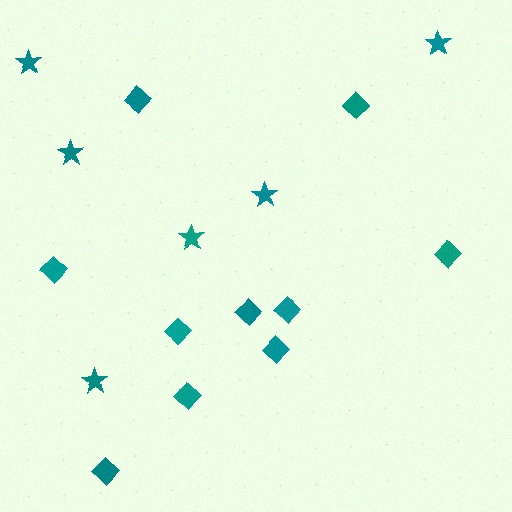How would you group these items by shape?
There are 2 groups: one group of stars (6) and one group of diamonds (10).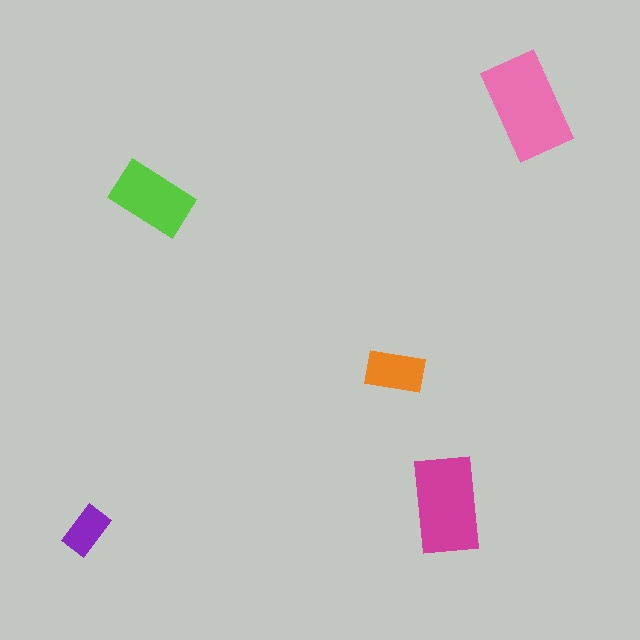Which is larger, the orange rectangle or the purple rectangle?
The orange one.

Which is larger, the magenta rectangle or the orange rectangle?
The magenta one.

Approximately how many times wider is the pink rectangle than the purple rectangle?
About 2 times wider.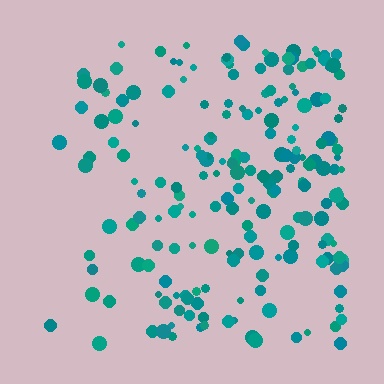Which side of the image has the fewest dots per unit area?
The left.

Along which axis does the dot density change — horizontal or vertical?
Horizontal.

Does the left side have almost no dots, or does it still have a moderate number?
Still a moderate number, just noticeably fewer than the right.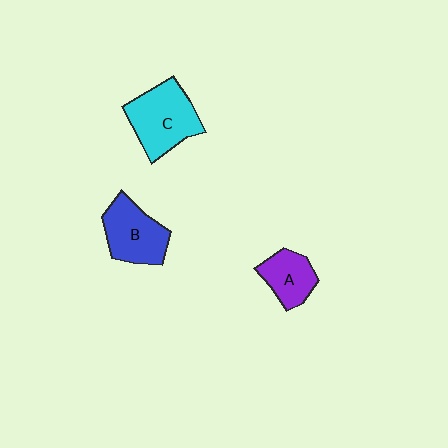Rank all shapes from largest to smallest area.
From largest to smallest: C (cyan), B (blue), A (purple).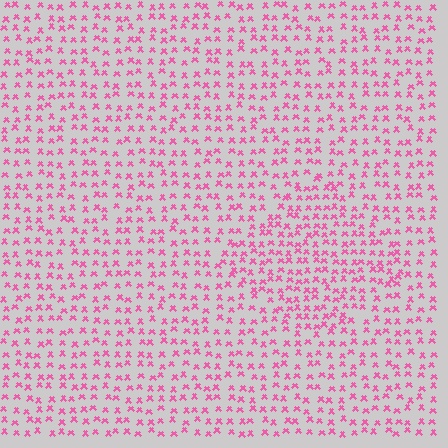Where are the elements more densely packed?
The elements are more densely packed inside the diamond boundary.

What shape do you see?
I see a diamond.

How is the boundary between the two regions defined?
The boundary is defined by a change in element density (approximately 1.5x ratio). All elements are the same color, size, and shape.